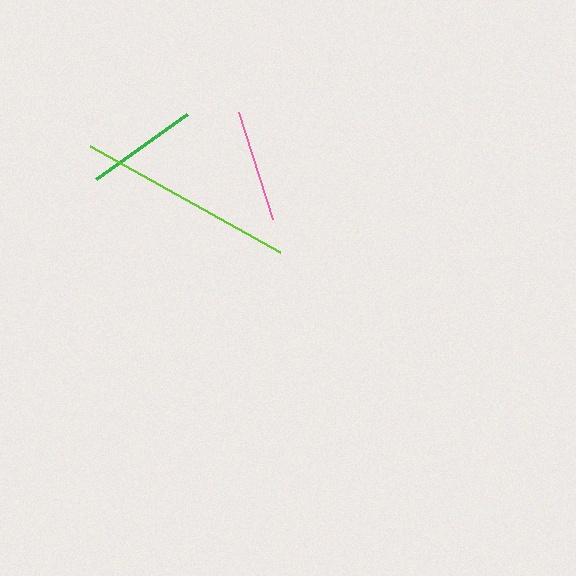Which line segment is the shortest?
The green line is the shortest at approximately 112 pixels.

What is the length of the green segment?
The green segment is approximately 112 pixels long.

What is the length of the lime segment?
The lime segment is approximately 218 pixels long.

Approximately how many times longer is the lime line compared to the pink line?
The lime line is approximately 1.9 times the length of the pink line.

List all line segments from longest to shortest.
From longest to shortest: lime, pink, green.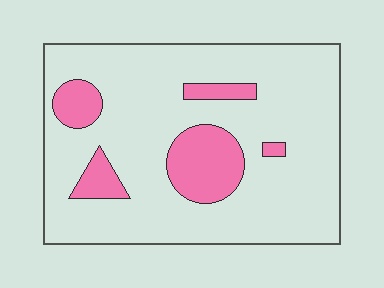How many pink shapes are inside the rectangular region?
5.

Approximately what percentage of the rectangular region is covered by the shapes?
Approximately 15%.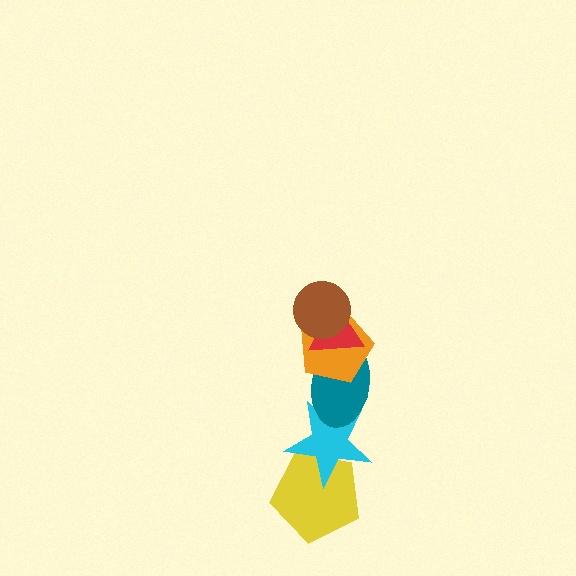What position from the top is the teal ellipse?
The teal ellipse is 4th from the top.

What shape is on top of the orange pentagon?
The red triangle is on top of the orange pentagon.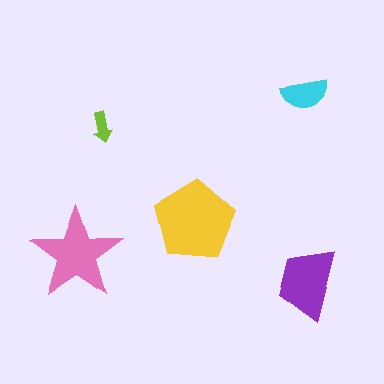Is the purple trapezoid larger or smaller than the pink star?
Smaller.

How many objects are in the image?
There are 5 objects in the image.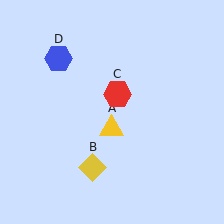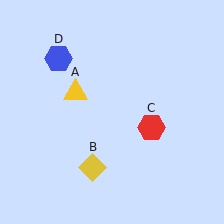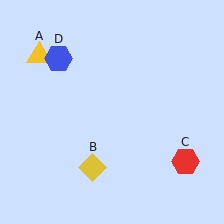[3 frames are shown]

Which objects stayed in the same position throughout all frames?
Yellow diamond (object B) and blue hexagon (object D) remained stationary.